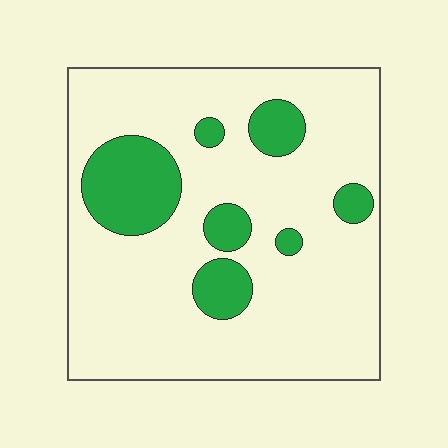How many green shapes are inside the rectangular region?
7.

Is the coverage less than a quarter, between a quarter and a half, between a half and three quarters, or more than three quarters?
Less than a quarter.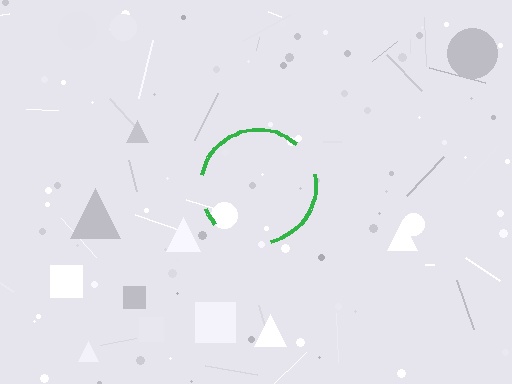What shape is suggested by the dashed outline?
The dashed outline suggests a circle.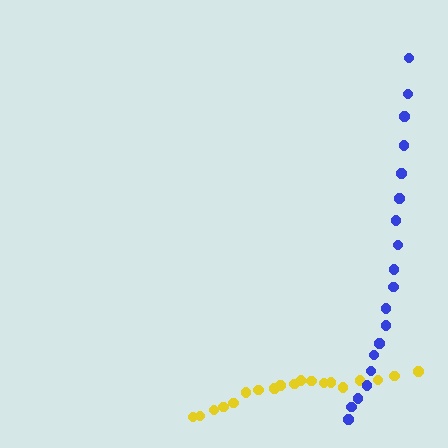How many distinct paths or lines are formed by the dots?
There are 2 distinct paths.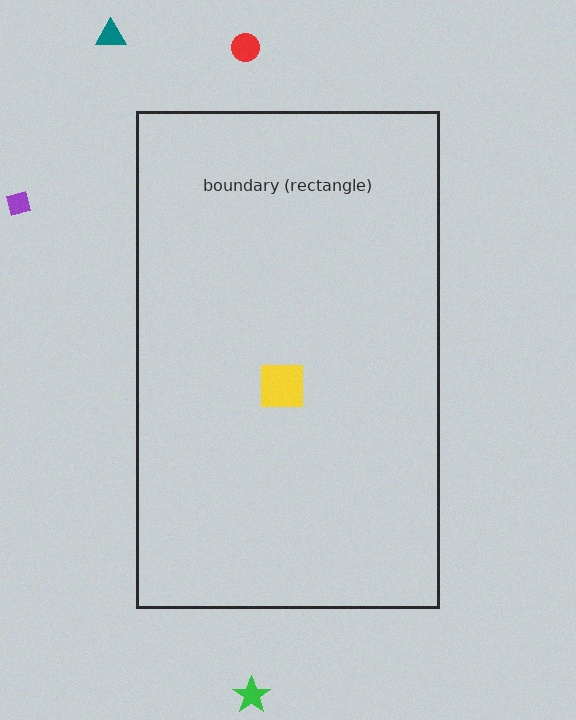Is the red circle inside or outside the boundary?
Outside.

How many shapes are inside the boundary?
1 inside, 4 outside.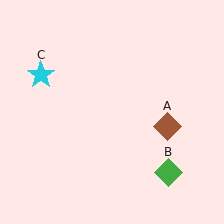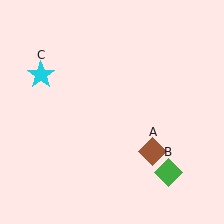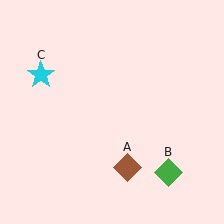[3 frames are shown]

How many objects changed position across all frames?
1 object changed position: brown diamond (object A).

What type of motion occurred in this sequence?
The brown diamond (object A) rotated clockwise around the center of the scene.